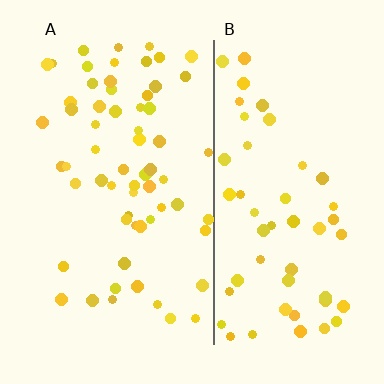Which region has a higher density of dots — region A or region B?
A (the left).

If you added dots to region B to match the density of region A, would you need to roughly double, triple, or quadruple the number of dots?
Approximately double.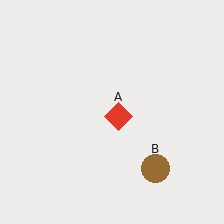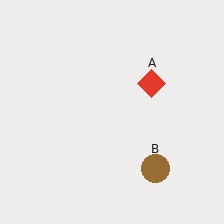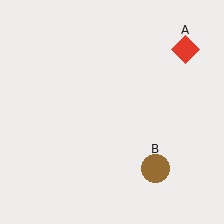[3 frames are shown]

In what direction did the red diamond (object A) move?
The red diamond (object A) moved up and to the right.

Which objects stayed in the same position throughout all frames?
Brown circle (object B) remained stationary.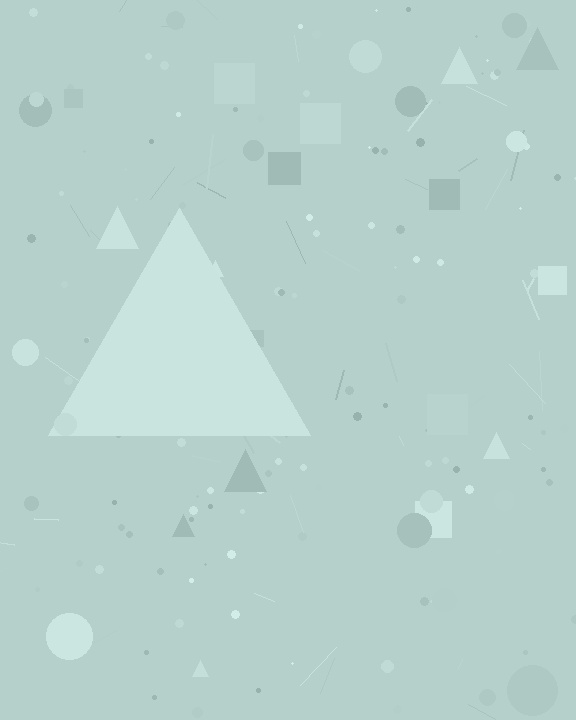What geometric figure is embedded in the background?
A triangle is embedded in the background.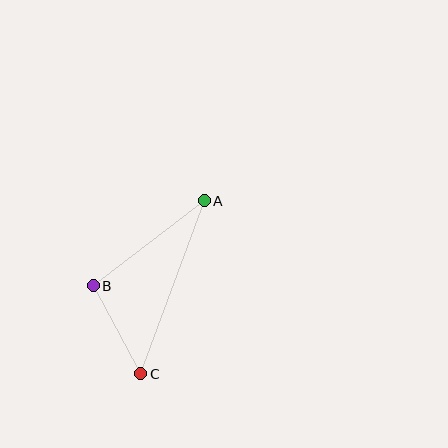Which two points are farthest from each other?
Points A and C are farthest from each other.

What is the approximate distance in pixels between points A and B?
The distance between A and B is approximately 140 pixels.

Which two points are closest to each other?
Points B and C are closest to each other.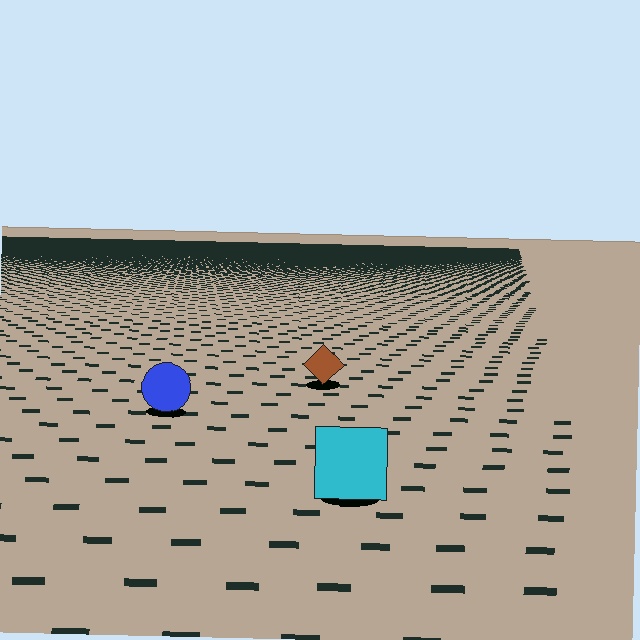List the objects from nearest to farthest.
From nearest to farthest: the cyan square, the blue circle, the brown diamond.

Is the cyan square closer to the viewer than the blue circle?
Yes. The cyan square is closer — you can tell from the texture gradient: the ground texture is coarser near it.